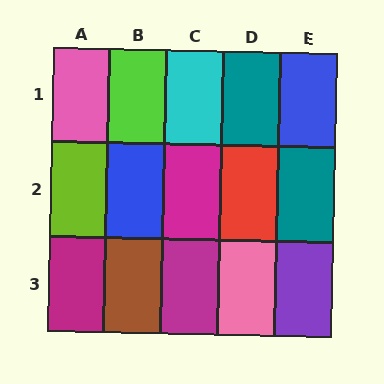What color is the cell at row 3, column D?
Pink.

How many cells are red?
1 cell is red.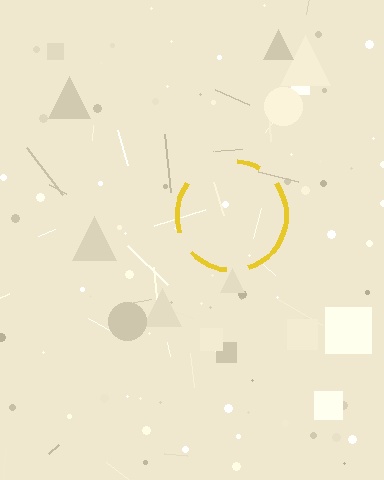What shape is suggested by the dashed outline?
The dashed outline suggests a circle.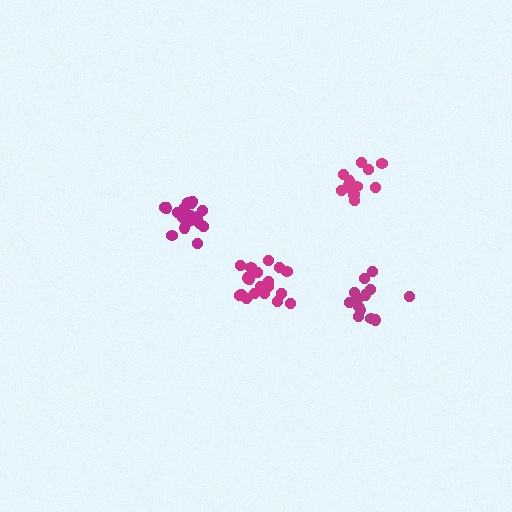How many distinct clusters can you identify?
There are 4 distinct clusters.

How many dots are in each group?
Group 1: 19 dots, Group 2: 17 dots, Group 3: 13 dots, Group 4: 13 dots (62 total).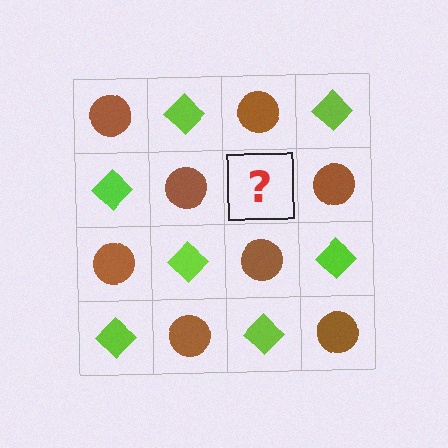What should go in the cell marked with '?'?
The missing cell should contain a lime diamond.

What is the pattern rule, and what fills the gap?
The rule is that it alternates brown circle and lime diamond in a checkerboard pattern. The gap should be filled with a lime diamond.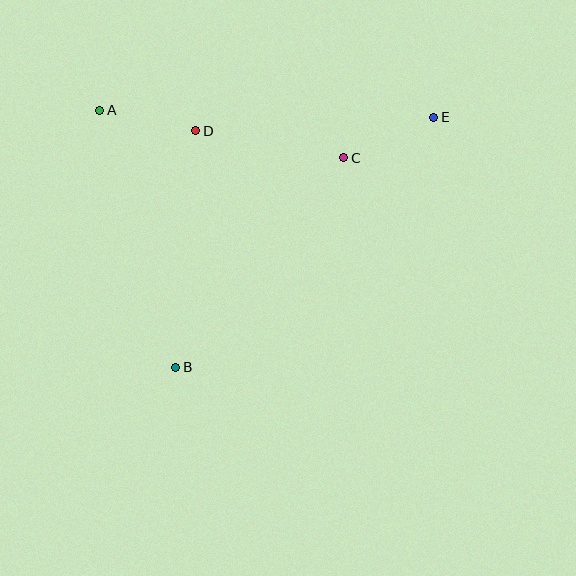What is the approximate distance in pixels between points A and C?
The distance between A and C is approximately 248 pixels.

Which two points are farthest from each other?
Points B and E are farthest from each other.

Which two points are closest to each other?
Points A and D are closest to each other.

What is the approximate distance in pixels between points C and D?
The distance between C and D is approximately 150 pixels.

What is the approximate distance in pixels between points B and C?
The distance between B and C is approximately 268 pixels.